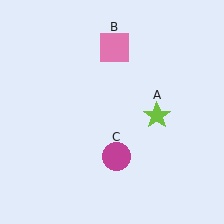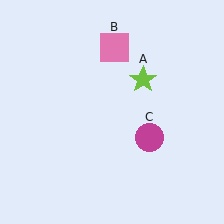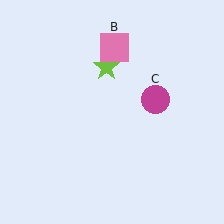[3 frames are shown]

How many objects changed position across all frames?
2 objects changed position: lime star (object A), magenta circle (object C).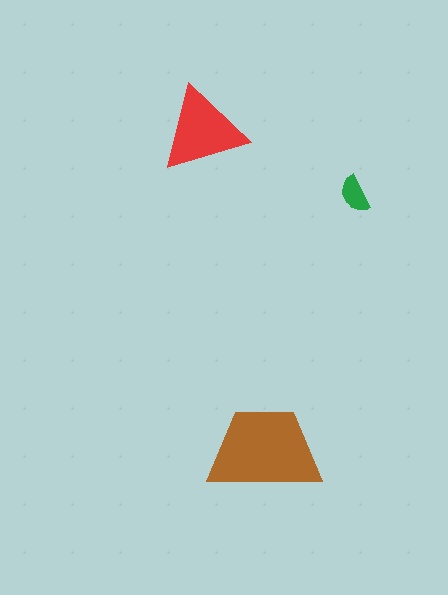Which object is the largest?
The brown trapezoid.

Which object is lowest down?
The brown trapezoid is bottommost.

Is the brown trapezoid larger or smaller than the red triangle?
Larger.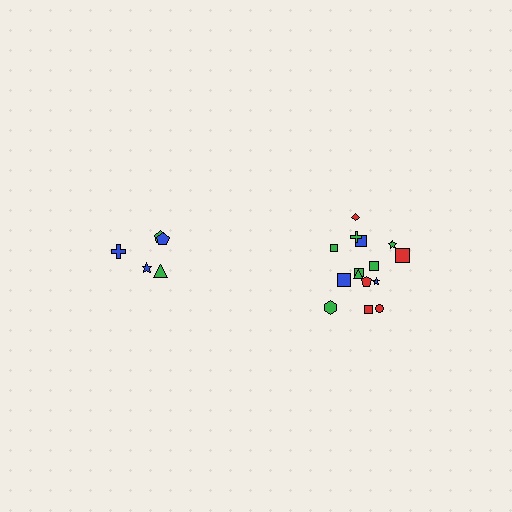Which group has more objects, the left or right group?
The right group.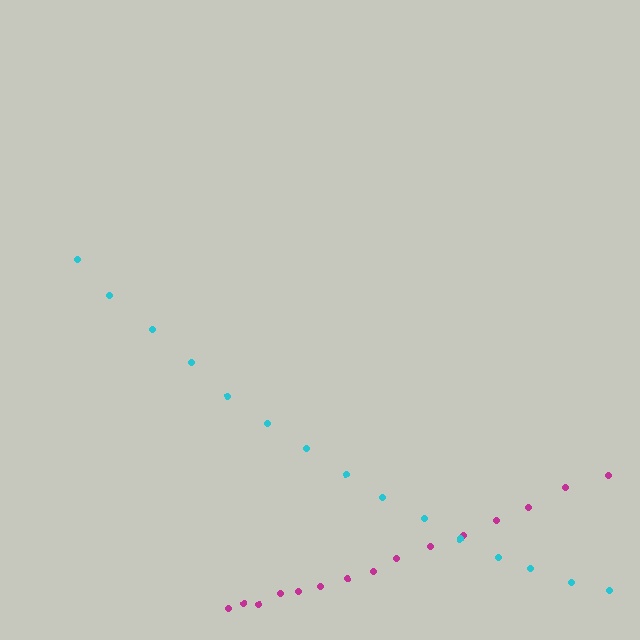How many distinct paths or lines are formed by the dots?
There are 2 distinct paths.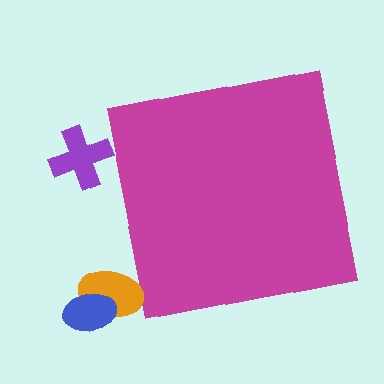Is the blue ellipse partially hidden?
No, the blue ellipse is fully visible.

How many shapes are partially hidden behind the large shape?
0 shapes are partially hidden.